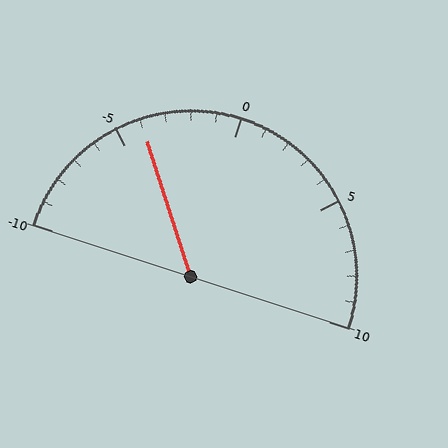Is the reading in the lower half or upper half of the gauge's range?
The reading is in the lower half of the range (-10 to 10).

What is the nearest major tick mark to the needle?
The nearest major tick mark is -5.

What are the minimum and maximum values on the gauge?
The gauge ranges from -10 to 10.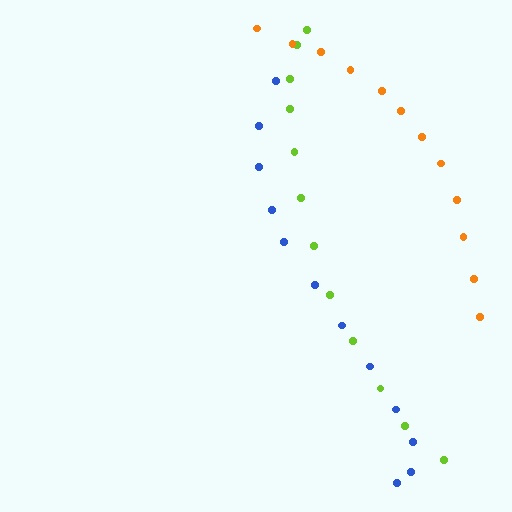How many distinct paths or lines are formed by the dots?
There are 3 distinct paths.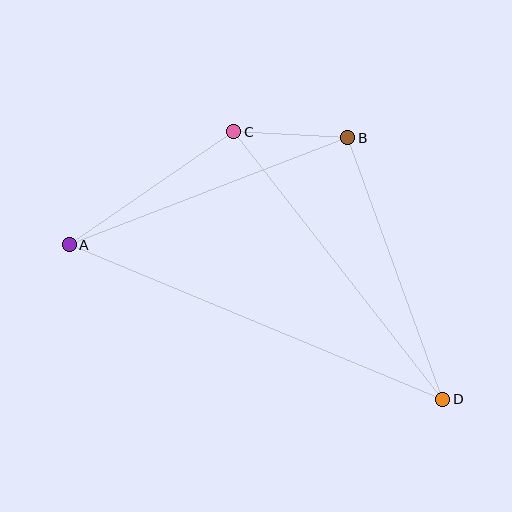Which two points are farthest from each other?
Points A and D are farthest from each other.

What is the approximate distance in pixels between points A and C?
The distance between A and C is approximately 199 pixels.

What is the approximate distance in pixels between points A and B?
The distance between A and B is approximately 298 pixels.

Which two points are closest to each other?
Points B and C are closest to each other.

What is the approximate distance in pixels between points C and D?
The distance between C and D is approximately 339 pixels.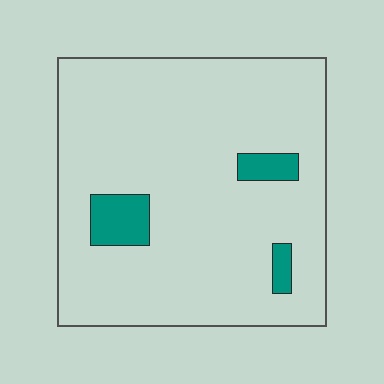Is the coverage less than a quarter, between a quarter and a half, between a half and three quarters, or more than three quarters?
Less than a quarter.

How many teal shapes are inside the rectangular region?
3.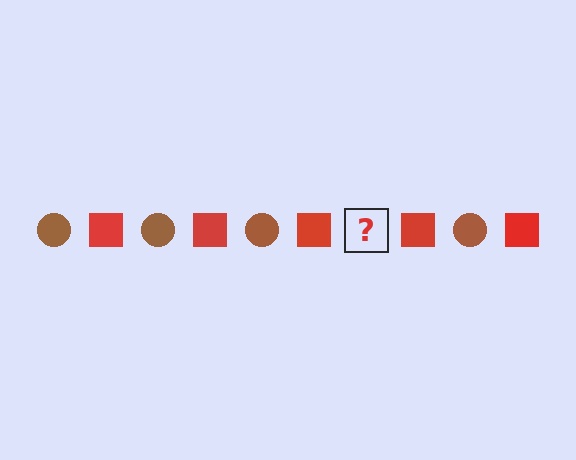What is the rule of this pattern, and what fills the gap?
The rule is that the pattern alternates between brown circle and red square. The gap should be filled with a brown circle.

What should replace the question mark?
The question mark should be replaced with a brown circle.